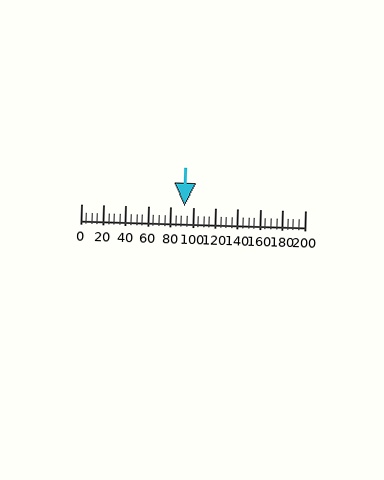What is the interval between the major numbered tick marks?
The major tick marks are spaced 20 units apart.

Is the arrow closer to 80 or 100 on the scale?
The arrow is closer to 100.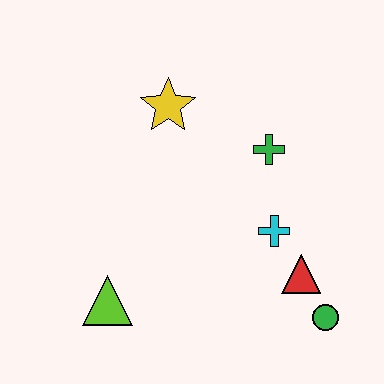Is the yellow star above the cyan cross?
Yes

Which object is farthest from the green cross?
The lime triangle is farthest from the green cross.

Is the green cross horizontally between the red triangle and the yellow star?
Yes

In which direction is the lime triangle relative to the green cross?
The lime triangle is to the left of the green cross.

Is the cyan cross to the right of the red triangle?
No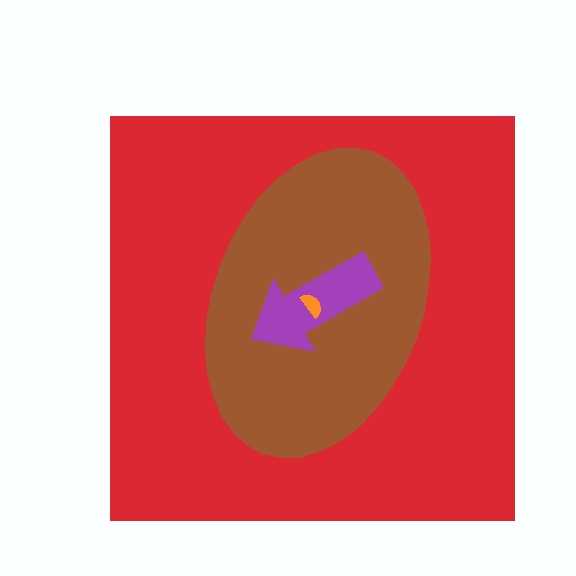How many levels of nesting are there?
4.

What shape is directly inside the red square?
The brown ellipse.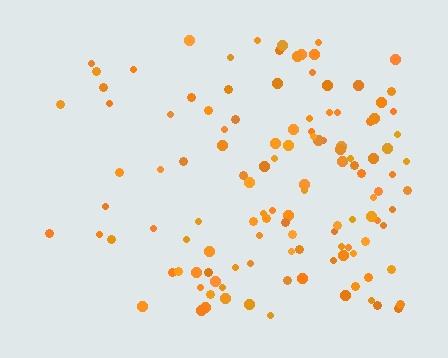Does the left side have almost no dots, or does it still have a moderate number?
Still a moderate number, just noticeably fewer than the right.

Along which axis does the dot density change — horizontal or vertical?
Horizontal.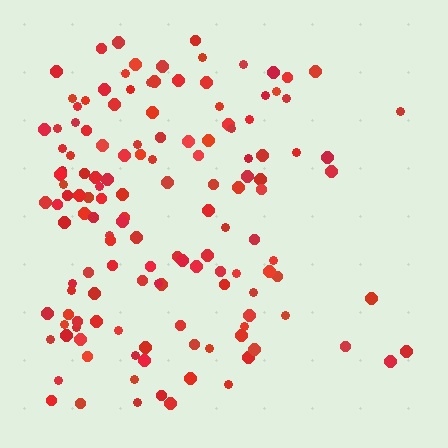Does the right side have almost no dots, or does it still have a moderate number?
Still a moderate number, just noticeably fewer than the left.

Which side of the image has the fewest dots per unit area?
The right.